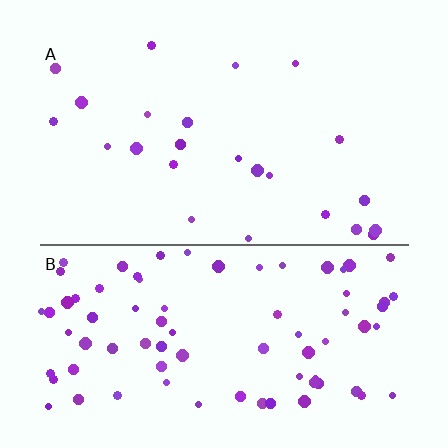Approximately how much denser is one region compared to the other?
Approximately 3.4× — region B over region A.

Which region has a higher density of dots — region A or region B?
B (the bottom).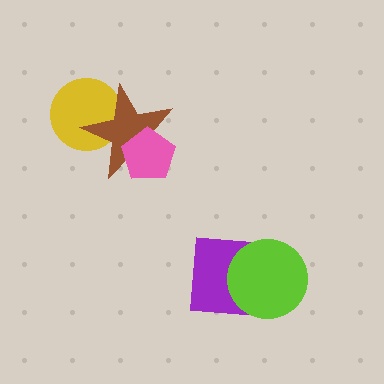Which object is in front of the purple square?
The lime circle is in front of the purple square.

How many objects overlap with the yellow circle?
1 object overlaps with the yellow circle.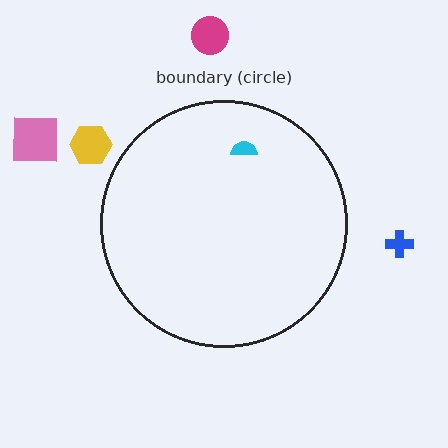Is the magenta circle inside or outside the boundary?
Outside.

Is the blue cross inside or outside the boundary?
Outside.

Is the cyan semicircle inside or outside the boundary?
Inside.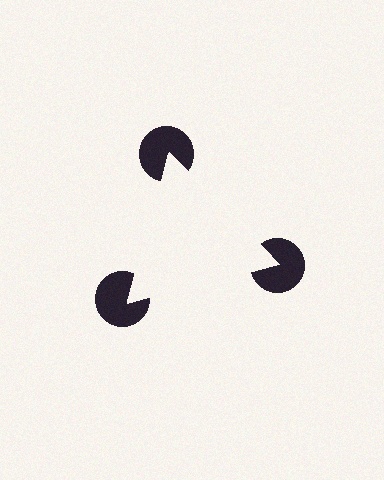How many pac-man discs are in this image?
There are 3 — one at each vertex of the illusory triangle.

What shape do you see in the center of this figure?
An illusory triangle — its edges are inferred from the aligned wedge cuts in the pac-man discs, not physically drawn.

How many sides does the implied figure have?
3 sides.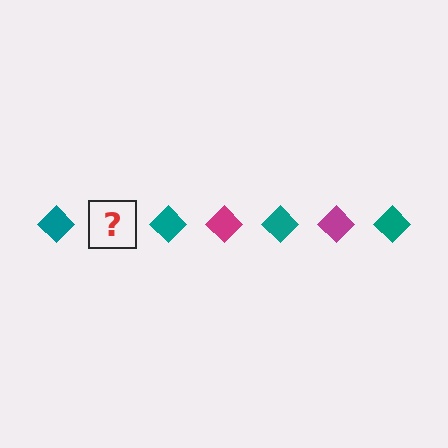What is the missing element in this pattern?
The missing element is a magenta diamond.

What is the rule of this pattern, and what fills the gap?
The rule is that the pattern cycles through teal, magenta diamonds. The gap should be filled with a magenta diamond.